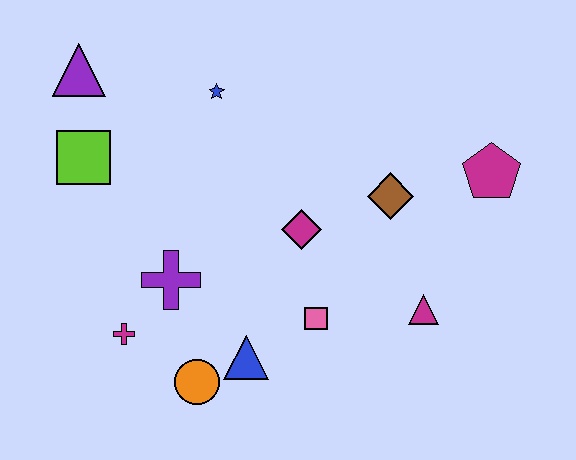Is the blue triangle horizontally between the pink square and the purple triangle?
Yes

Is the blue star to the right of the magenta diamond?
No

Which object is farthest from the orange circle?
The magenta pentagon is farthest from the orange circle.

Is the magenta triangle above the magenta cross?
Yes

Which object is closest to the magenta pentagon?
The brown diamond is closest to the magenta pentagon.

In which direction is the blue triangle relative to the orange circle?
The blue triangle is to the right of the orange circle.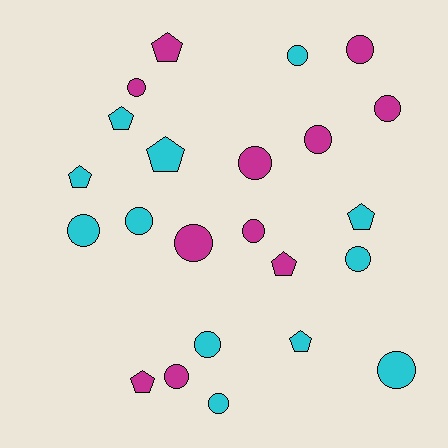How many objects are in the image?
There are 23 objects.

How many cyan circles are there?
There are 7 cyan circles.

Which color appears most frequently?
Cyan, with 12 objects.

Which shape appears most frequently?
Circle, with 15 objects.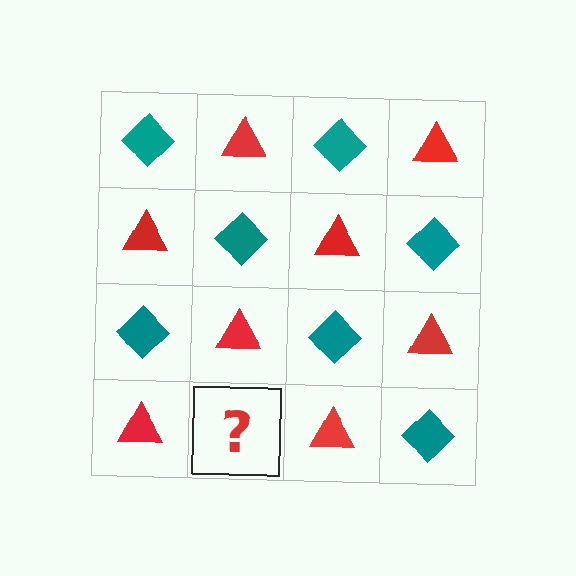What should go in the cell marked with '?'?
The missing cell should contain a teal diamond.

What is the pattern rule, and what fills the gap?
The rule is that it alternates teal diamond and red triangle in a checkerboard pattern. The gap should be filled with a teal diamond.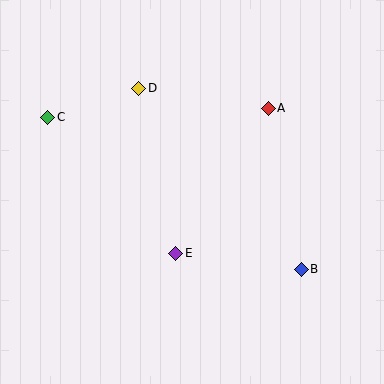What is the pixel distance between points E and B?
The distance between E and B is 126 pixels.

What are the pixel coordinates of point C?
Point C is at (48, 117).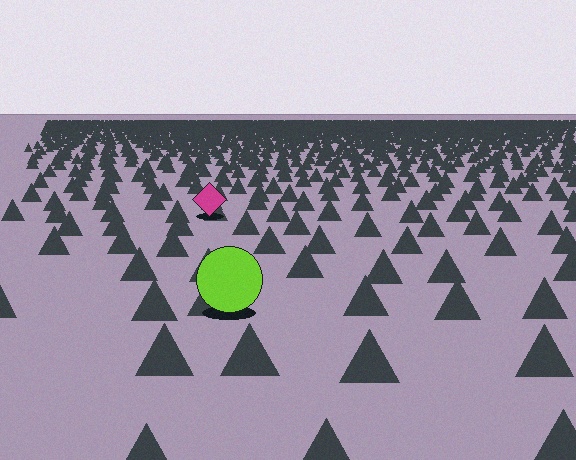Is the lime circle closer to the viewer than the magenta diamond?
Yes. The lime circle is closer — you can tell from the texture gradient: the ground texture is coarser near it.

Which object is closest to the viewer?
The lime circle is closest. The texture marks near it are larger and more spread out.